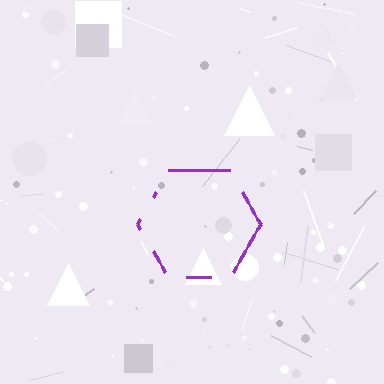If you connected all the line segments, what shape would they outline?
They would outline a hexagon.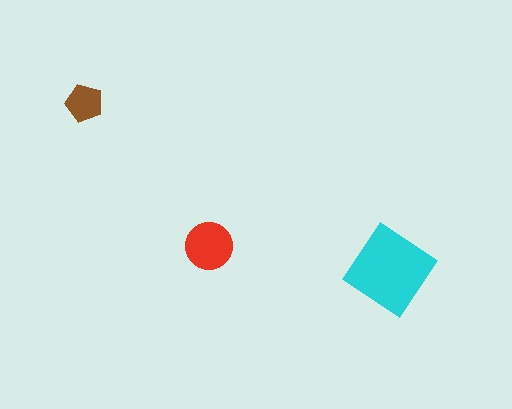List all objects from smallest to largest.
The brown pentagon, the red circle, the cyan diamond.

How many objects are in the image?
There are 3 objects in the image.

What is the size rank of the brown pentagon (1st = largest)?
3rd.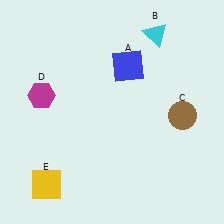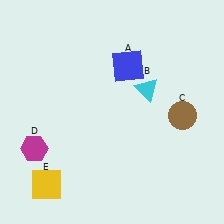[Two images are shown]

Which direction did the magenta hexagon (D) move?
The magenta hexagon (D) moved down.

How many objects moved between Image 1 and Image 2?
2 objects moved between the two images.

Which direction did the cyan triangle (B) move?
The cyan triangle (B) moved down.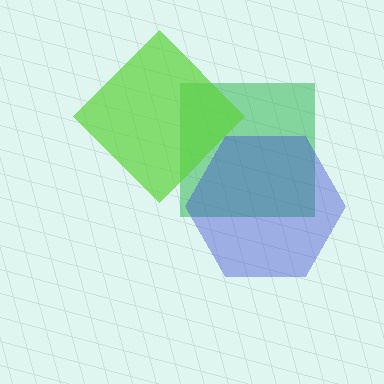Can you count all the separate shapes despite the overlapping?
Yes, there are 3 separate shapes.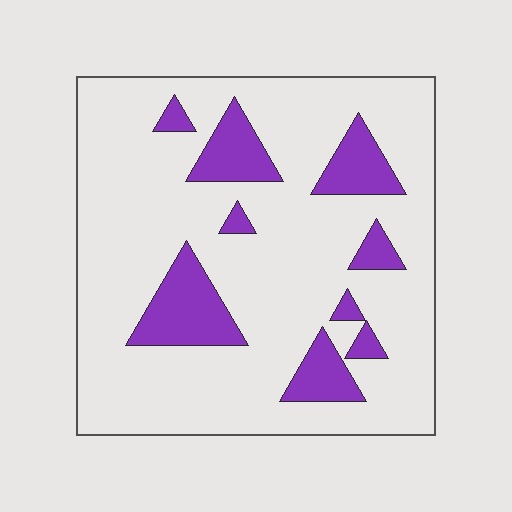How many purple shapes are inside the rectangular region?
9.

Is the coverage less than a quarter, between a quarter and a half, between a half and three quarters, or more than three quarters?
Less than a quarter.